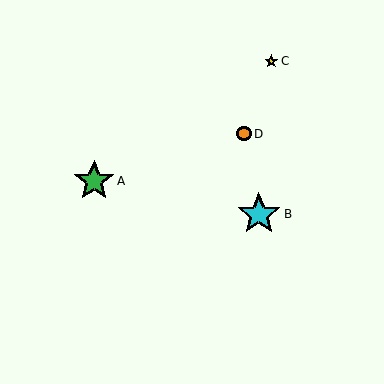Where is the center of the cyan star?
The center of the cyan star is at (259, 214).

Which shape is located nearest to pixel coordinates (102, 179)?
The green star (labeled A) at (94, 181) is nearest to that location.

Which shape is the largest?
The cyan star (labeled B) is the largest.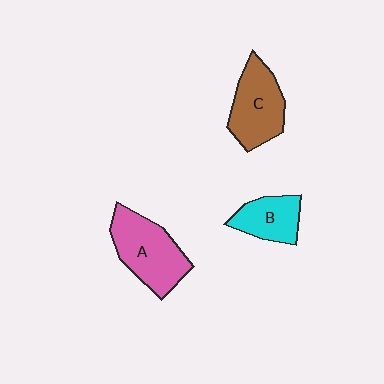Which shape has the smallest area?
Shape B (cyan).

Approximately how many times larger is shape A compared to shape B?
Approximately 1.6 times.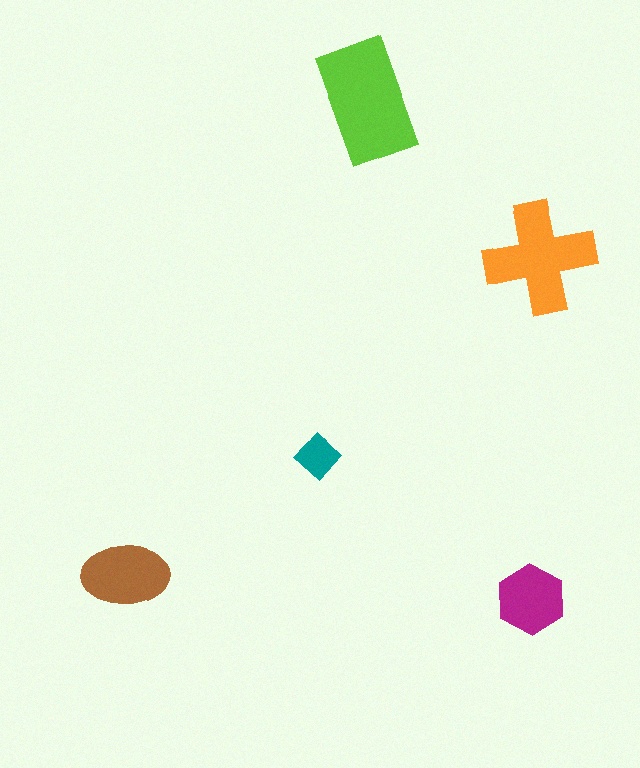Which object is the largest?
The lime rectangle.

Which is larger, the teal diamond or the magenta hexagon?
The magenta hexagon.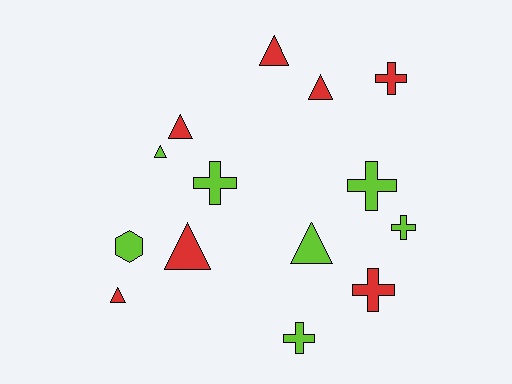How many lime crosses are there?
There are 4 lime crosses.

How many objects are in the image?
There are 14 objects.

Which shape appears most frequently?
Triangle, with 7 objects.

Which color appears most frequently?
Red, with 7 objects.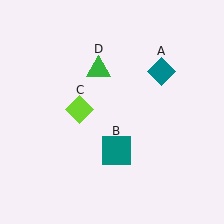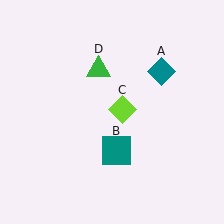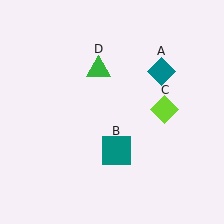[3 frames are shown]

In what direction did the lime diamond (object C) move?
The lime diamond (object C) moved right.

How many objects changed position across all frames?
1 object changed position: lime diamond (object C).